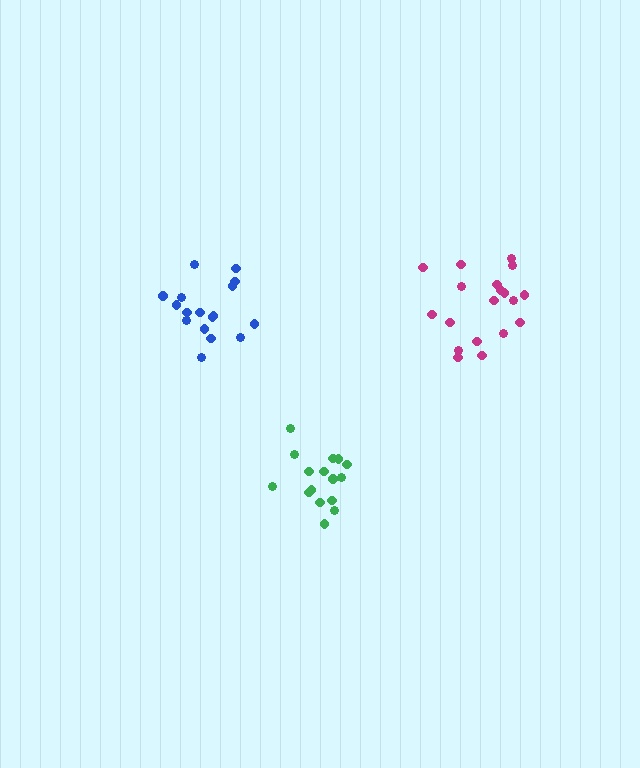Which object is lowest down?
The green cluster is bottommost.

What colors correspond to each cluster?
The clusters are colored: blue, green, magenta.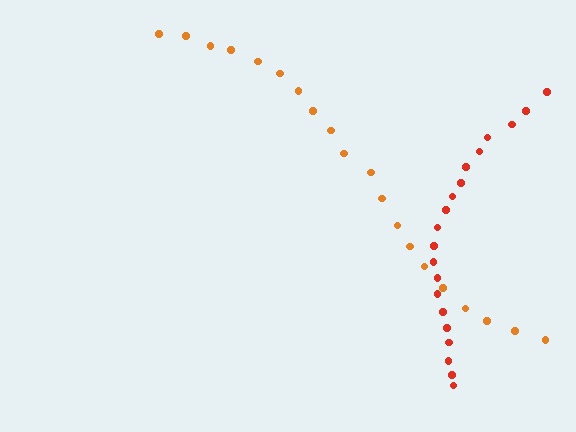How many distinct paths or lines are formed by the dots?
There are 2 distinct paths.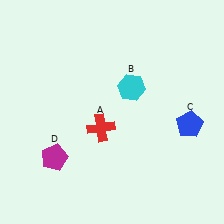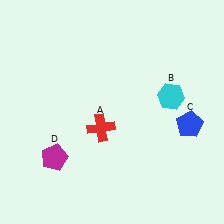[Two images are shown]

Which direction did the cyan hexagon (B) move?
The cyan hexagon (B) moved right.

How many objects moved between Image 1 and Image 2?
1 object moved between the two images.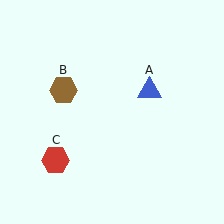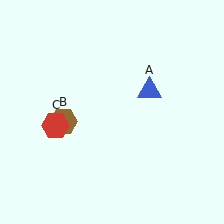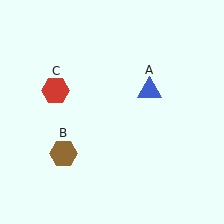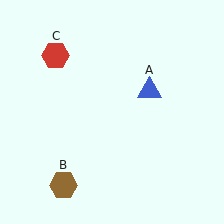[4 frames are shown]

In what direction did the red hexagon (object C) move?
The red hexagon (object C) moved up.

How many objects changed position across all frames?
2 objects changed position: brown hexagon (object B), red hexagon (object C).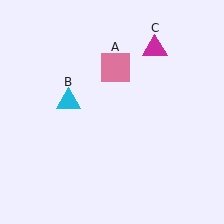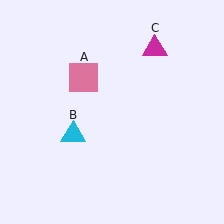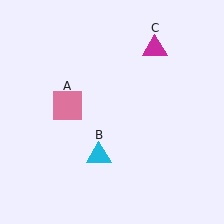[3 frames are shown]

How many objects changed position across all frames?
2 objects changed position: pink square (object A), cyan triangle (object B).